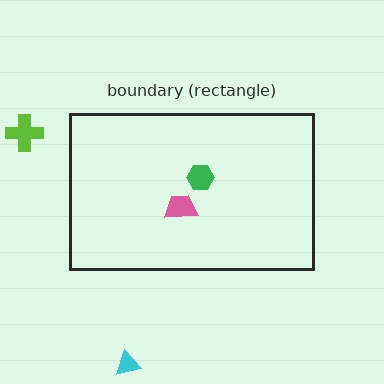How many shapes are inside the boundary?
2 inside, 2 outside.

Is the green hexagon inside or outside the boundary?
Inside.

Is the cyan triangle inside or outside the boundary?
Outside.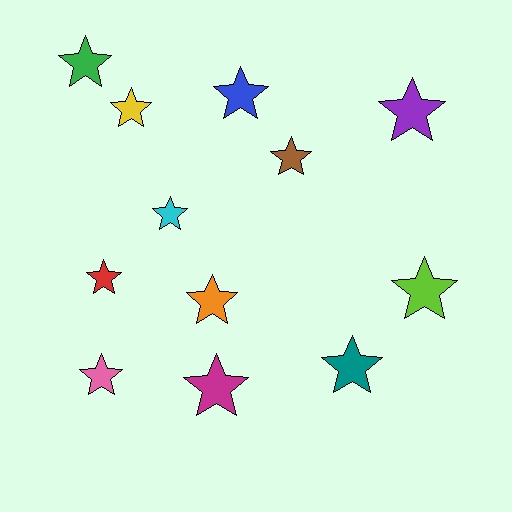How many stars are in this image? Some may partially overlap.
There are 12 stars.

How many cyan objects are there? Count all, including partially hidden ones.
There is 1 cyan object.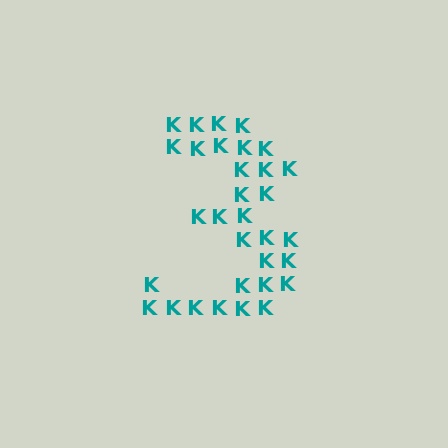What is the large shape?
The large shape is the digit 3.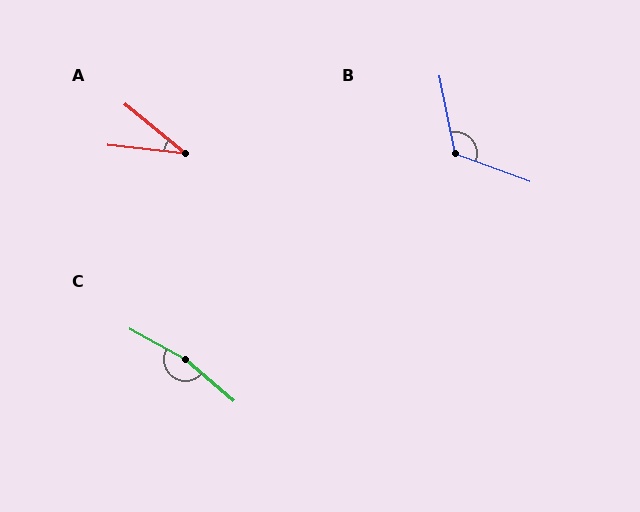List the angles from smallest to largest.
A (33°), B (122°), C (168°).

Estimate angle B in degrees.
Approximately 122 degrees.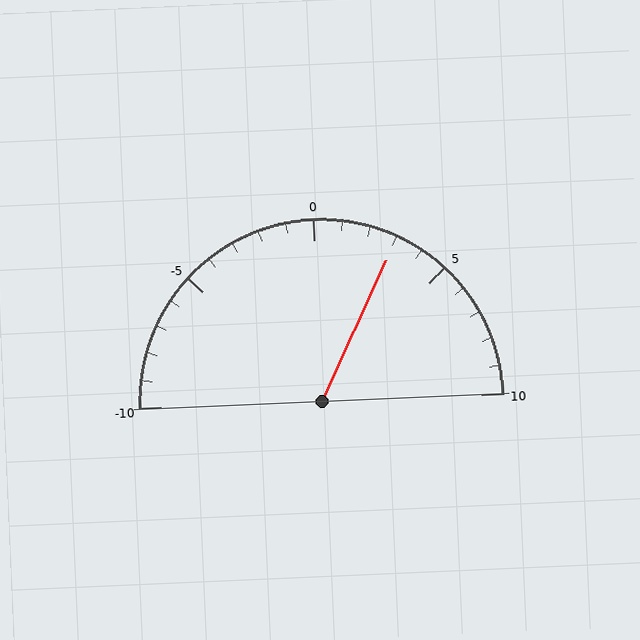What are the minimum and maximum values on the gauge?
The gauge ranges from -10 to 10.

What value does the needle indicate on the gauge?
The needle indicates approximately 3.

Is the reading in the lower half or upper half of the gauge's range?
The reading is in the upper half of the range (-10 to 10).